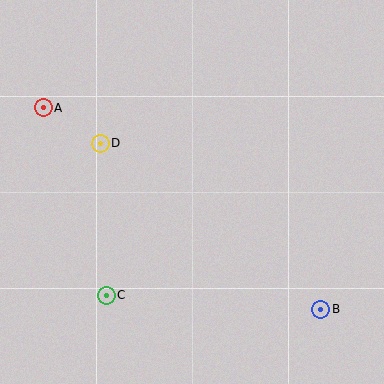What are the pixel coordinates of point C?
Point C is at (106, 295).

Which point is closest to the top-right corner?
Point B is closest to the top-right corner.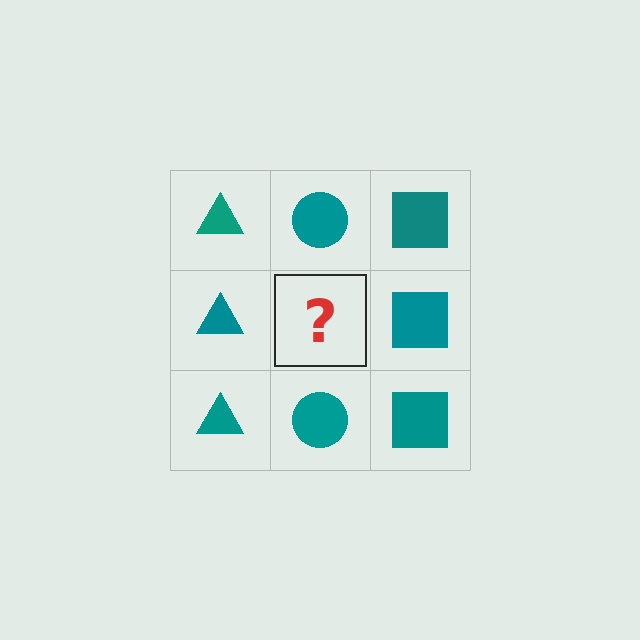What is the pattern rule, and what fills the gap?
The rule is that each column has a consistent shape. The gap should be filled with a teal circle.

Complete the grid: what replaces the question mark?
The question mark should be replaced with a teal circle.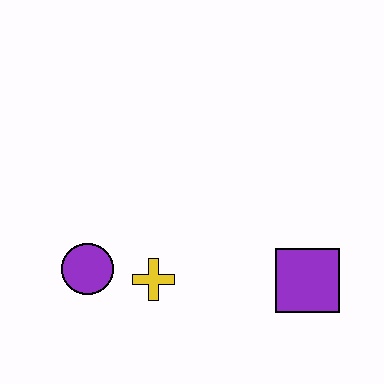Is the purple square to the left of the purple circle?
No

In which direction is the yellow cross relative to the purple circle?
The yellow cross is to the right of the purple circle.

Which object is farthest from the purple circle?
The purple square is farthest from the purple circle.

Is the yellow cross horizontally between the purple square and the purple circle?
Yes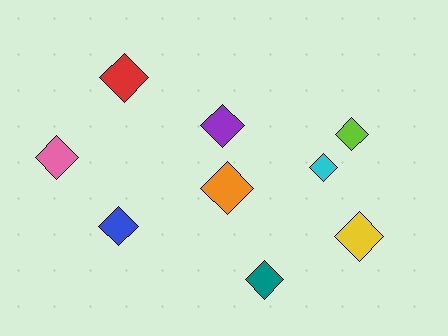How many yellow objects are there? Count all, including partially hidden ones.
There is 1 yellow object.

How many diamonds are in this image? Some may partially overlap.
There are 9 diamonds.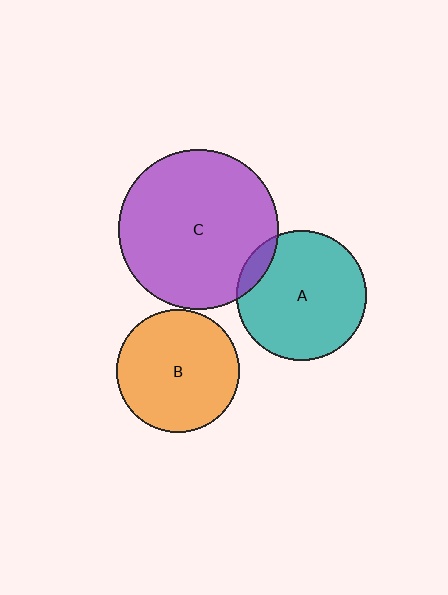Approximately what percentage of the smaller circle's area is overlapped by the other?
Approximately 10%.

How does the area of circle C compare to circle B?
Approximately 1.7 times.